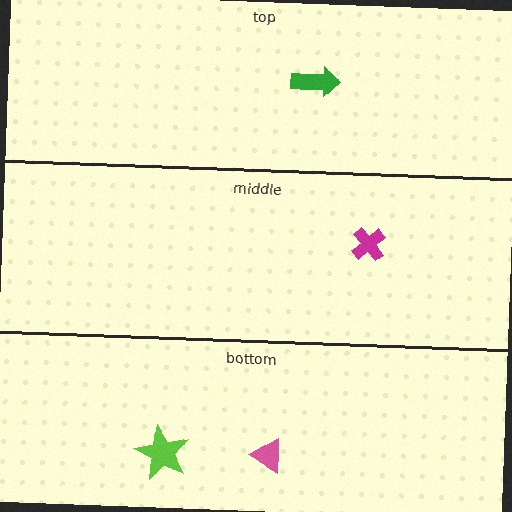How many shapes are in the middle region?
1.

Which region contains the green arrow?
The top region.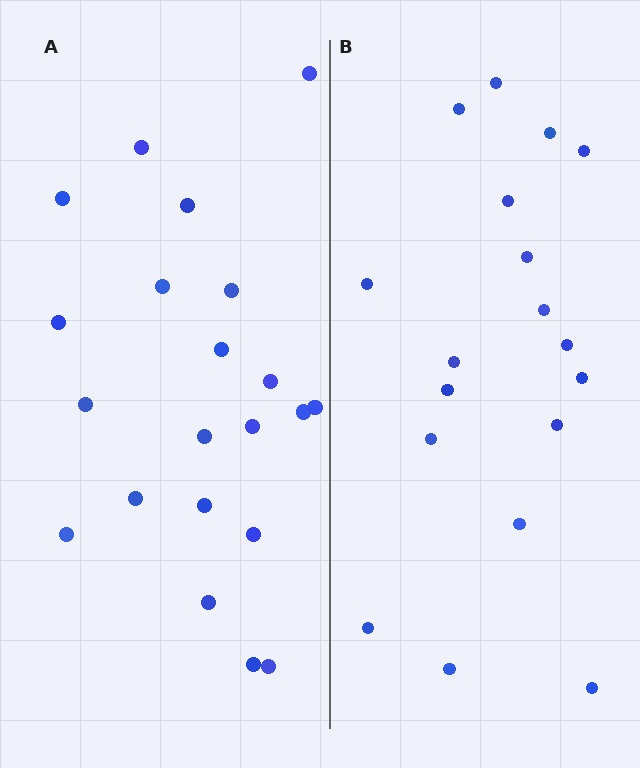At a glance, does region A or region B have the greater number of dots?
Region A (the left region) has more dots.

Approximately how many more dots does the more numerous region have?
Region A has just a few more — roughly 2 or 3 more dots than region B.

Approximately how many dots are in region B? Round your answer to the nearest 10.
About 20 dots. (The exact count is 18, which rounds to 20.)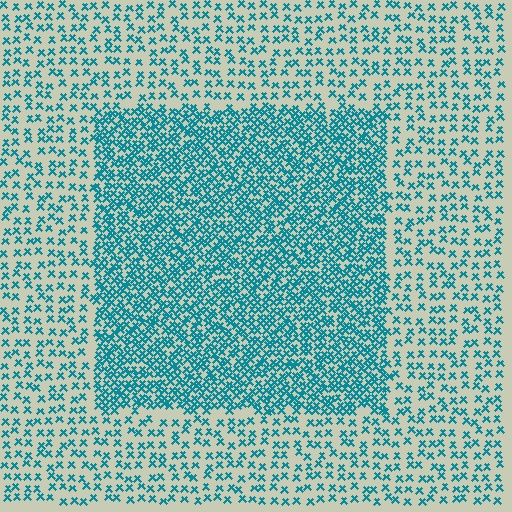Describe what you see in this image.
The image contains small teal elements arranged at two different densities. A rectangle-shaped region is visible where the elements are more densely packed than the surrounding area.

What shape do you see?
I see a rectangle.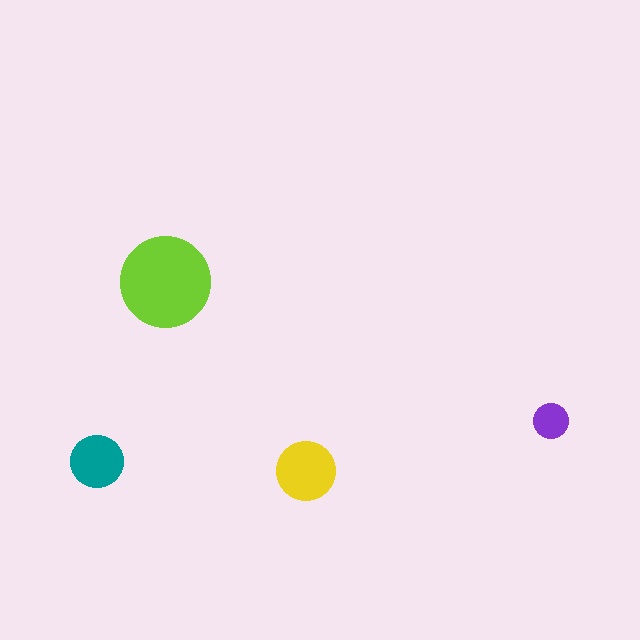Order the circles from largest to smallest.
the lime one, the yellow one, the teal one, the purple one.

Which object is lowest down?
The yellow circle is bottommost.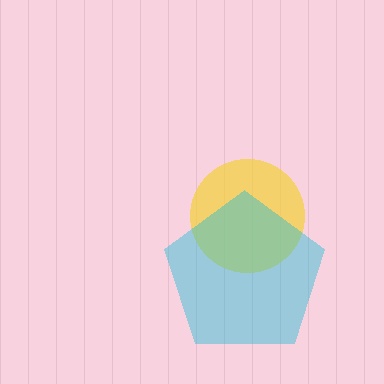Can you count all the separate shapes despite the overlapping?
Yes, there are 2 separate shapes.